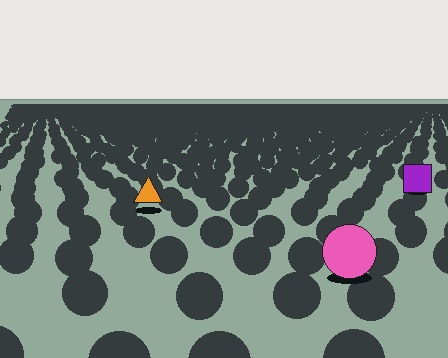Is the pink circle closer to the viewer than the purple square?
Yes. The pink circle is closer — you can tell from the texture gradient: the ground texture is coarser near it.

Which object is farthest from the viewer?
The purple square is farthest from the viewer. It appears smaller and the ground texture around it is denser.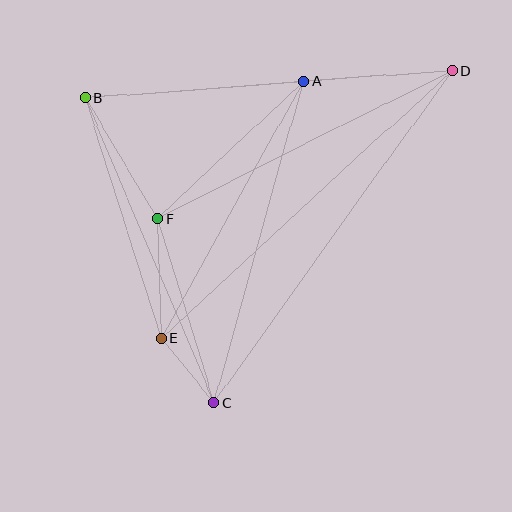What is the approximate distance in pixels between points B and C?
The distance between B and C is approximately 331 pixels.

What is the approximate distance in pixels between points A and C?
The distance between A and C is approximately 333 pixels.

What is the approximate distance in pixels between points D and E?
The distance between D and E is approximately 395 pixels.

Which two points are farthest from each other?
Points C and D are farthest from each other.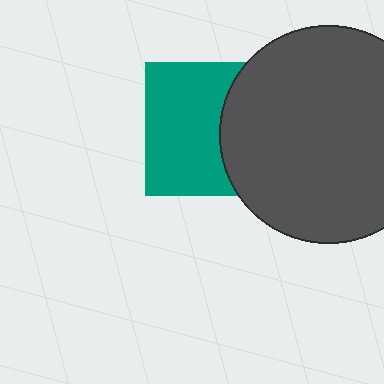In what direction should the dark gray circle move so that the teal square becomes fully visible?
The dark gray circle should move right. That is the shortest direction to clear the overlap and leave the teal square fully visible.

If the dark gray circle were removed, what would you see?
You would see the complete teal square.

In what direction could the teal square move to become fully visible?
The teal square could move left. That would shift it out from behind the dark gray circle entirely.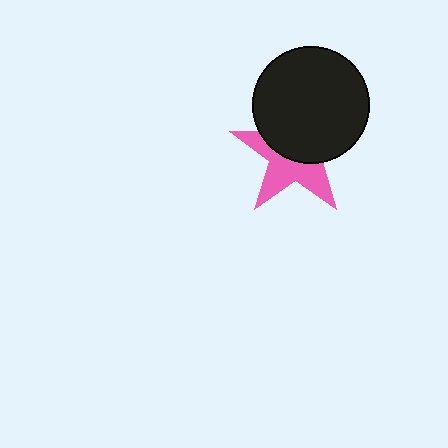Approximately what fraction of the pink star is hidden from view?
Roughly 53% of the pink star is hidden behind the black circle.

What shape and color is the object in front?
The object in front is a black circle.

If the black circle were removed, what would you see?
You would see the complete pink star.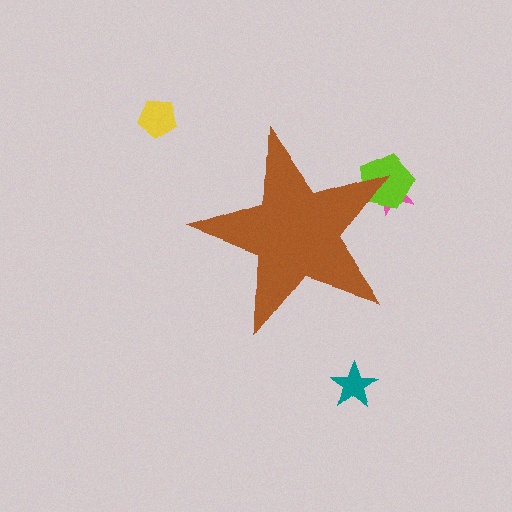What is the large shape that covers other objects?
A brown star.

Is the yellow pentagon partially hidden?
No, the yellow pentagon is fully visible.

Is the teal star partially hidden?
No, the teal star is fully visible.